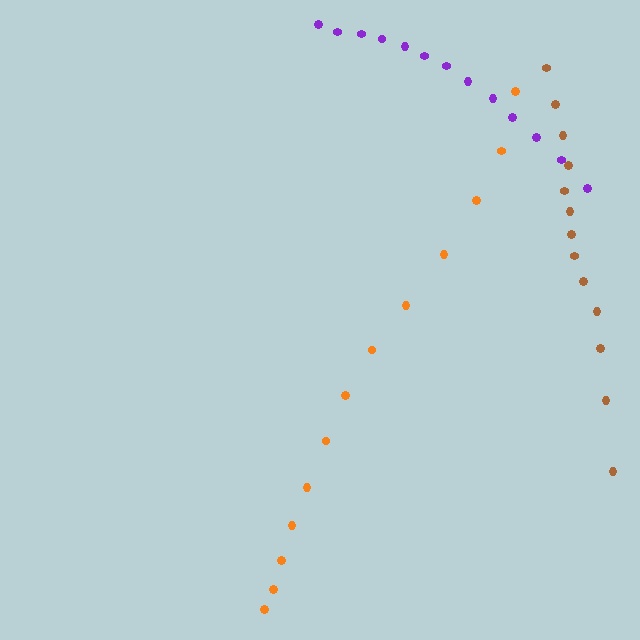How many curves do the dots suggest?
There are 3 distinct paths.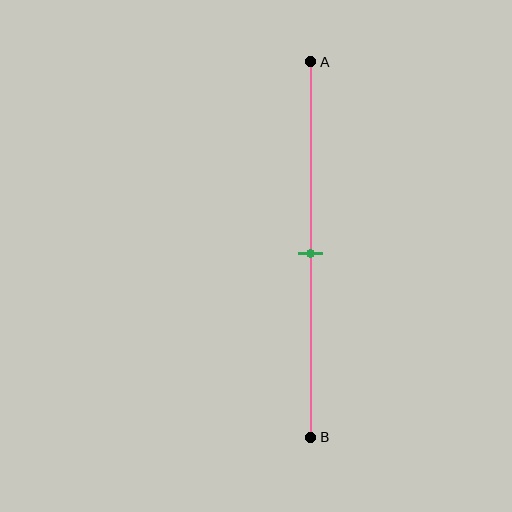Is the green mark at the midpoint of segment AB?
Yes, the mark is approximately at the midpoint.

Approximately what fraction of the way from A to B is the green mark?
The green mark is approximately 50% of the way from A to B.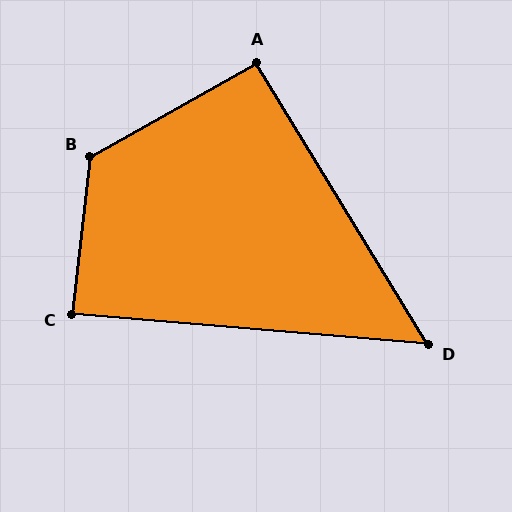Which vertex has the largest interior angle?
B, at approximately 126 degrees.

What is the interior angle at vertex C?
Approximately 88 degrees (approximately right).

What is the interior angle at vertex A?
Approximately 92 degrees (approximately right).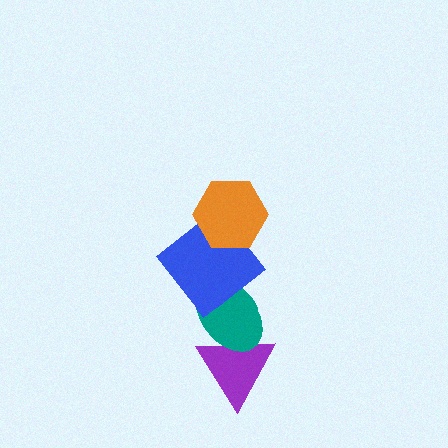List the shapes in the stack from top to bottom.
From top to bottom: the orange hexagon, the blue diamond, the teal ellipse, the purple triangle.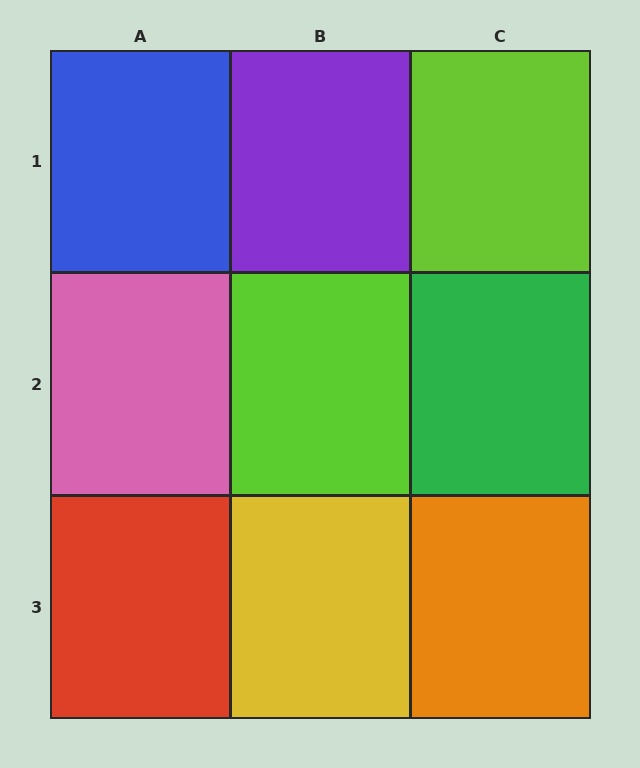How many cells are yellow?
1 cell is yellow.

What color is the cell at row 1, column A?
Blue.